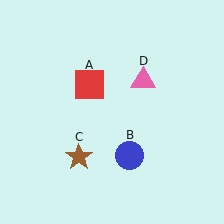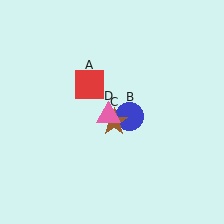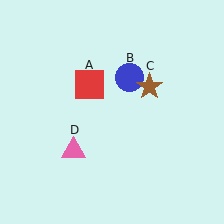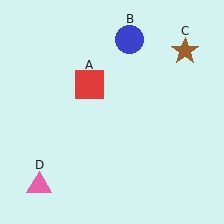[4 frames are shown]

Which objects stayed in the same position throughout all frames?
Red square (object A) remained stationary.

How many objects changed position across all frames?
3 objects changed position: blue circle (object B), brown star (object C), pink triangle (object D).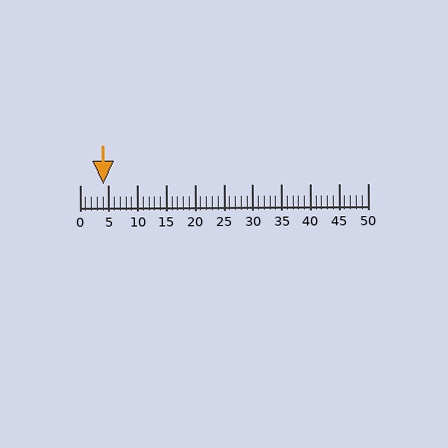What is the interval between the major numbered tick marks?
The major tick marks are spaced 5 units apart.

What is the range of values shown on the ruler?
The ruler shows values from 0 to 50.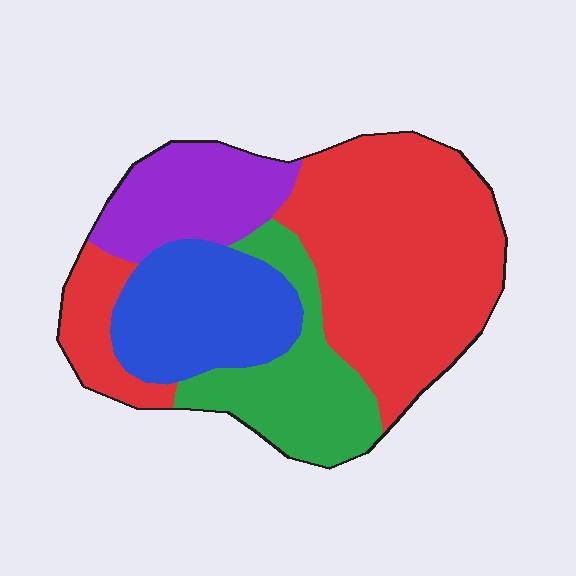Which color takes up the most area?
Red, at roughly 50%.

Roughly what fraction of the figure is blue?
Blue takes up about one fifth (1/5) of the figure.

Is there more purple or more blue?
Blue.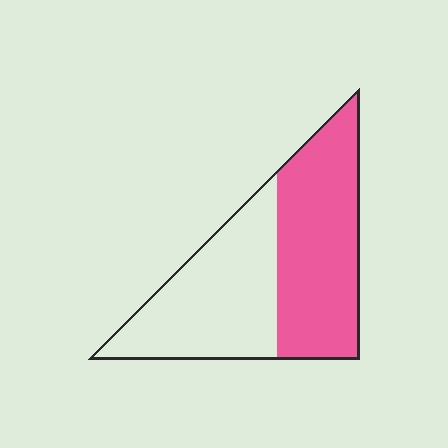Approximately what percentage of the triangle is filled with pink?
Approximately 50%.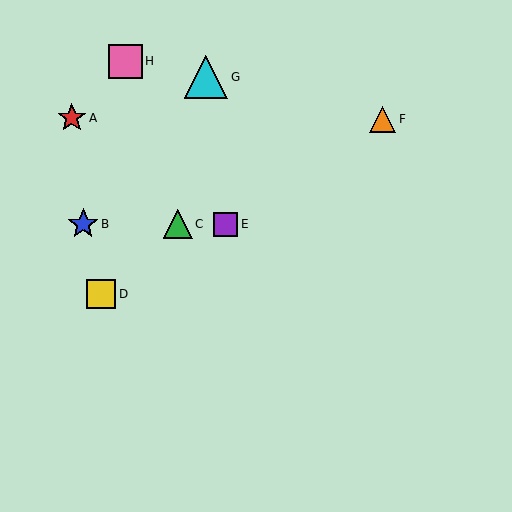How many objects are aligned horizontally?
3 objects (B, C, E) are aligned horizontally.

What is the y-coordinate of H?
Object H is at y≈61.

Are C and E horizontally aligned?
Yes, both are at y≈224.